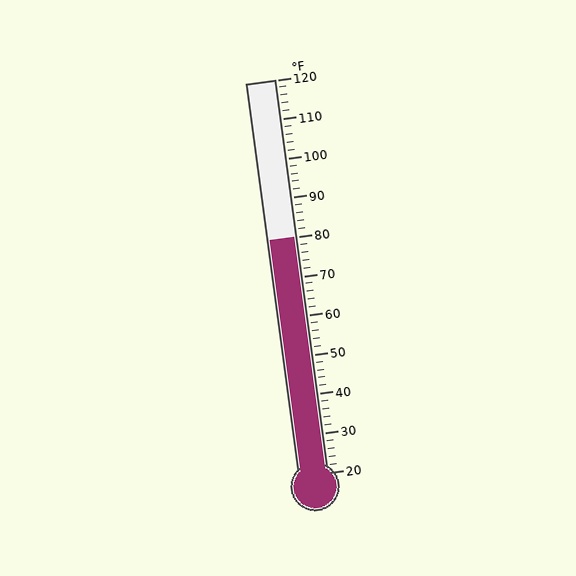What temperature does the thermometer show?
The thermometer shows approximately 80°F.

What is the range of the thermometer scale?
The thermometer scale ranges from 20°F to 120°F.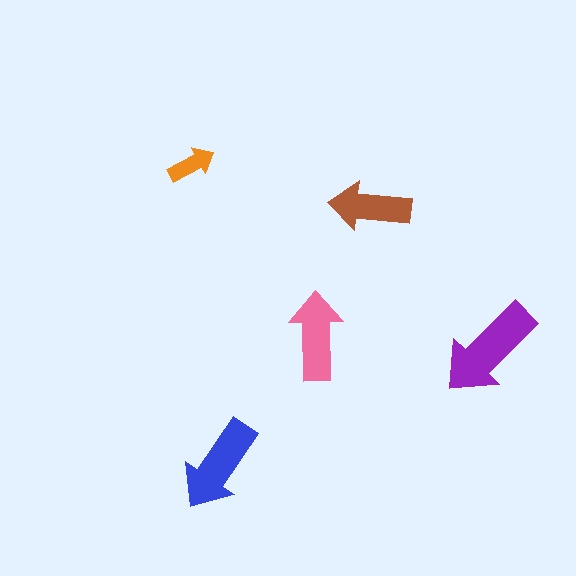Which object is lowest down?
The blue arrow is bottommost.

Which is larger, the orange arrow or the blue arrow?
The blue one.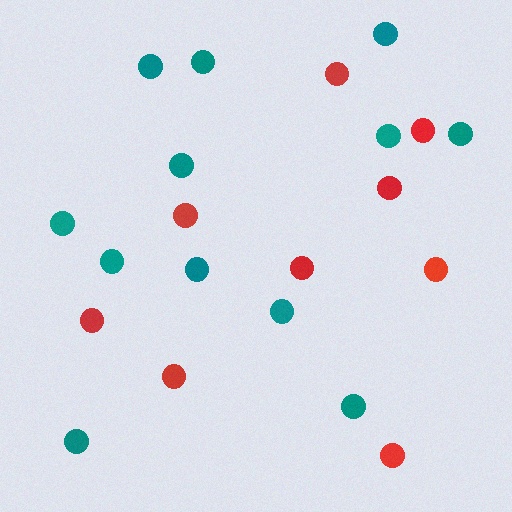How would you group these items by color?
There are 2 groups: one group of red circles (9) and one group of teal circles (12).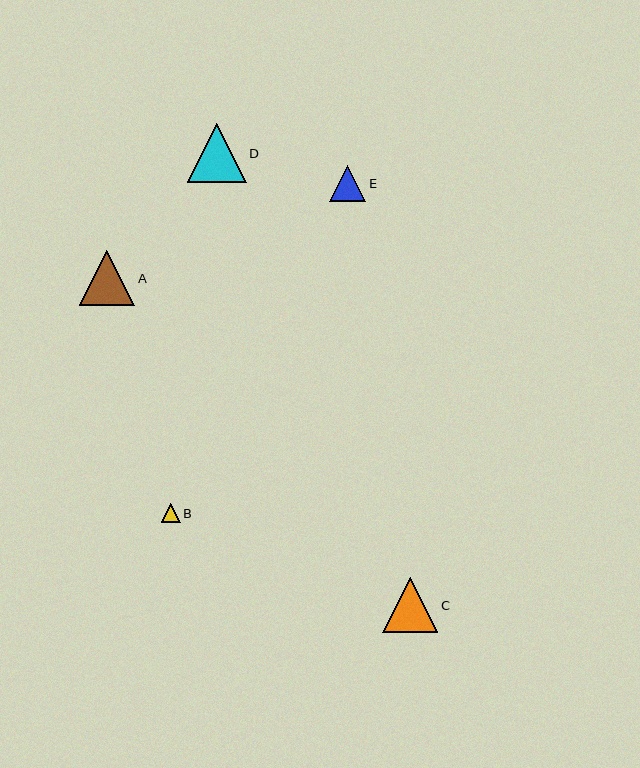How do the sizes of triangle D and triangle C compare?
Triangle D and triangle C are approximately the same size.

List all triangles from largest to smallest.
From largest to smallest: D, C, A, E, B.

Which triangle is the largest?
Triangle D is the largest with a size of approximately 59 pixels.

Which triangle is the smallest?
Triangle B is the smallest with a size of approximately 19 pixels.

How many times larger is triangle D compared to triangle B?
Triangle D is approximately 3.1 times the size of triangle B.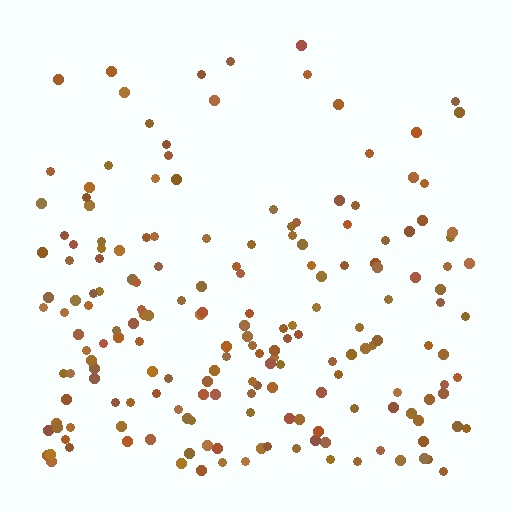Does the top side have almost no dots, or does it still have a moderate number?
Still a moderate number, just noticeably fewer than the bottom.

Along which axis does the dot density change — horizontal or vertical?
Vertical.